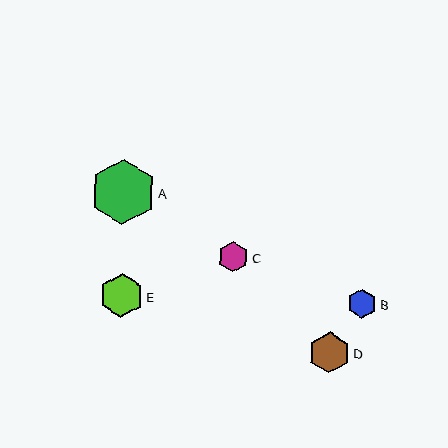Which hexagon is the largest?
Hexagon A is the largest with a size of approximately 65 pixels.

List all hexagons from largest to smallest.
From largest to smallest: A, E, D, C, B.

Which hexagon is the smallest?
Hexagon B is the smallest with a size of approximately 29 pixels.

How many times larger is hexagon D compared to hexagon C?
Hexagon D is approximately 1.3 times the size of hexagon C.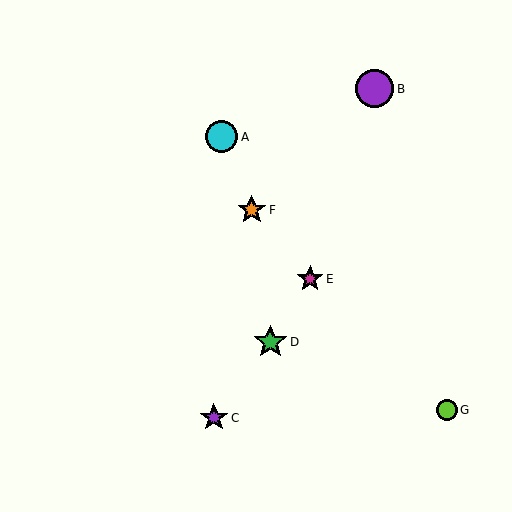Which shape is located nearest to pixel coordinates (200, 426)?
The purple star (labeled C) at (214, 418) is nearest to that location.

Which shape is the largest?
The purple circle (labeled B) is the largest.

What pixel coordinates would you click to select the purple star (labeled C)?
Click at (214, 418) to select the purple star C.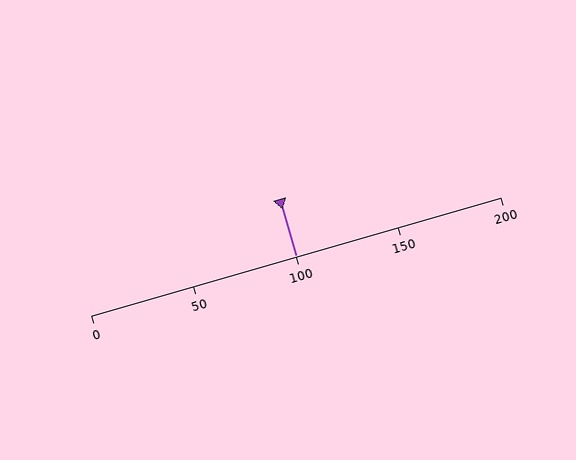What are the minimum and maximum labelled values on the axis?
The axis runs from 0 to 200.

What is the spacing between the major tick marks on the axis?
The major ticks are spaced 50 apart.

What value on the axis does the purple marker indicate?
The marker indicates approximately 100.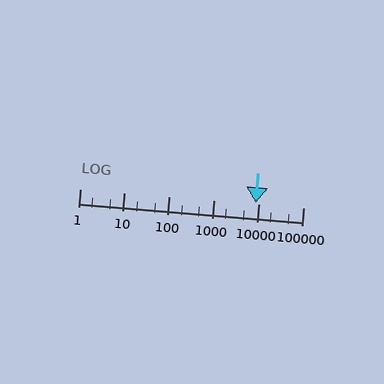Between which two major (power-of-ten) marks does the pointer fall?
The pointer is between 1000 and 10000.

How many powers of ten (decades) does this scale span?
The scale spans 5 decades, from 1 to 100000.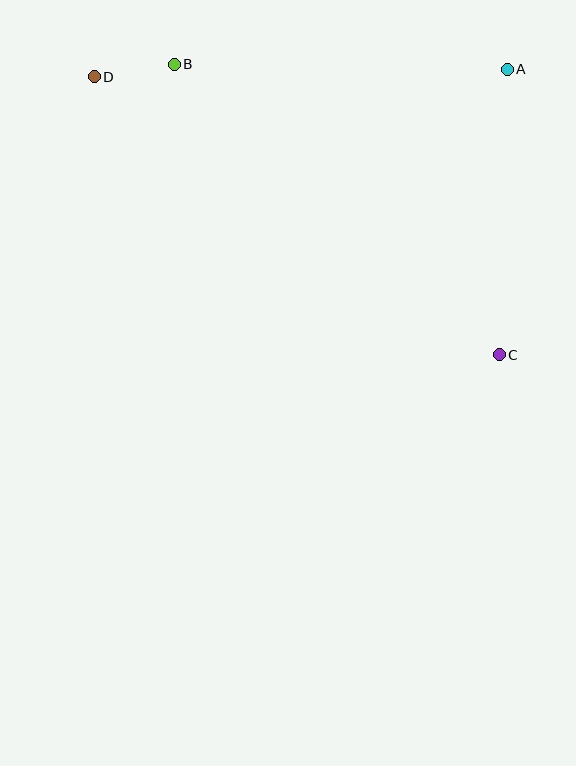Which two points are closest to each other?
Points B and D are closest to each other.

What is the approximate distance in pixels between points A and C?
The distance between A and C is approximately 286 pixels.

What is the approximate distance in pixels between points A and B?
The distance between A and B is approximately 333 pixels.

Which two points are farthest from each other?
Points C and D are farthest from each other.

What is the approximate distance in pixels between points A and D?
The distance between A and D is approximately 413 pixels.